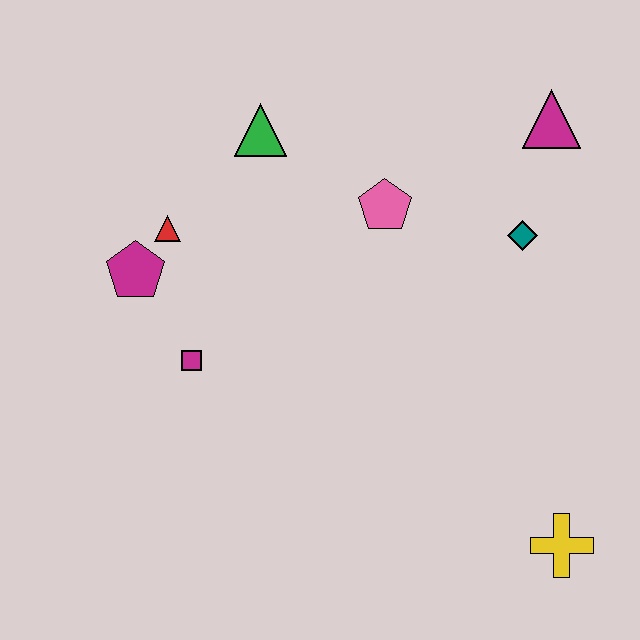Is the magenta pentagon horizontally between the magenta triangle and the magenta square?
No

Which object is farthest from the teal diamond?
The magenta pentagon is farthest from the teal diamond.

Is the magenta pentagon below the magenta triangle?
Yes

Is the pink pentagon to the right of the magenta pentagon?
Yes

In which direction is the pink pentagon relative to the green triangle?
The pink pentagon is to the right of the green triangle.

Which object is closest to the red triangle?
The magenta pentagon is closest to the red triangle.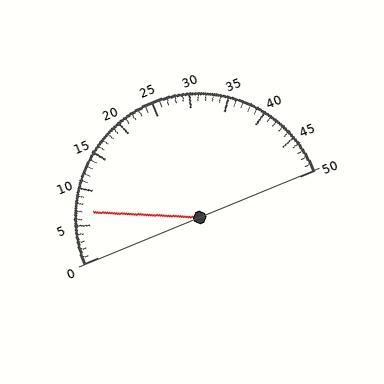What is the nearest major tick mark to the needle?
The nearest major tick mark is 5.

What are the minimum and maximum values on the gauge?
The gauge ranges from 0 to 50.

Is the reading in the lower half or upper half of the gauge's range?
The reading is in the lower half of the range (0 to 50).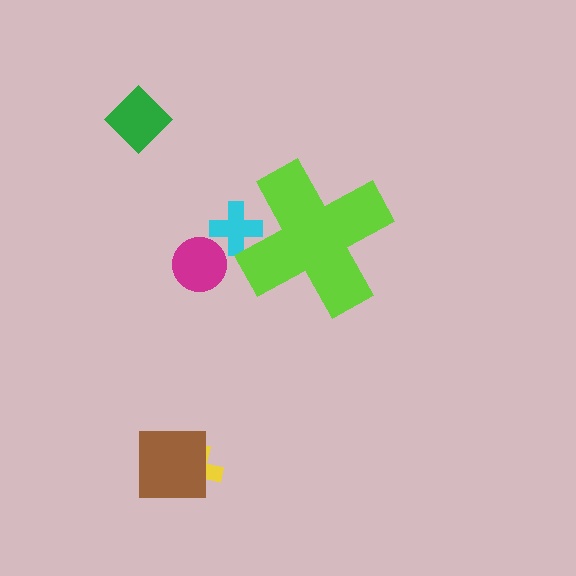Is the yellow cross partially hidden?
No, the yellow cross is fully visible.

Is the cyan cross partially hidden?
Yes, the cyan cross is partially hidden behind the lime cross.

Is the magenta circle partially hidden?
No, the magenta circle is fully visible.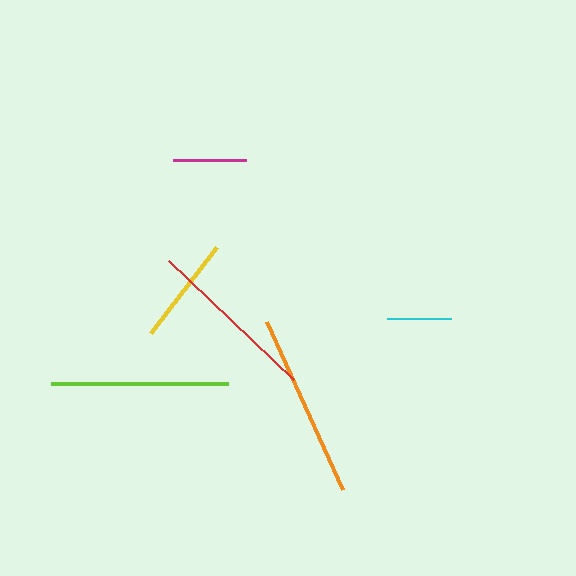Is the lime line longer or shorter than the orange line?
The orange line is longer than the lime line.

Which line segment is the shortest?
The cyan line is the shortest at approximately 64 pixels.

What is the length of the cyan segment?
The cyan segment is approximately 64 pixels long.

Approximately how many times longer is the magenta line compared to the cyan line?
The magenta line is approximately 1.1 times the length of the cyan line.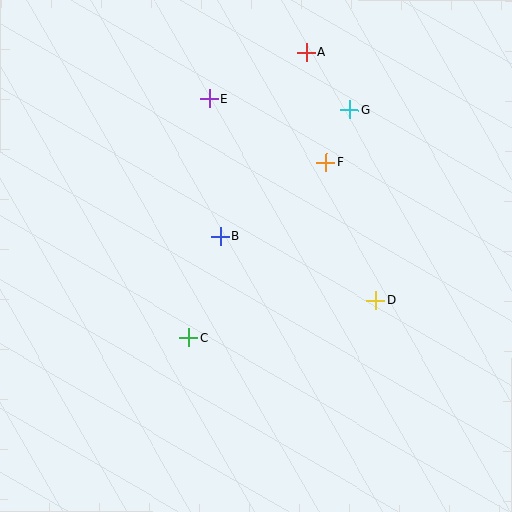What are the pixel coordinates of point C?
Point C is at (188, 337).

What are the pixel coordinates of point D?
Point D is at (375, 300).